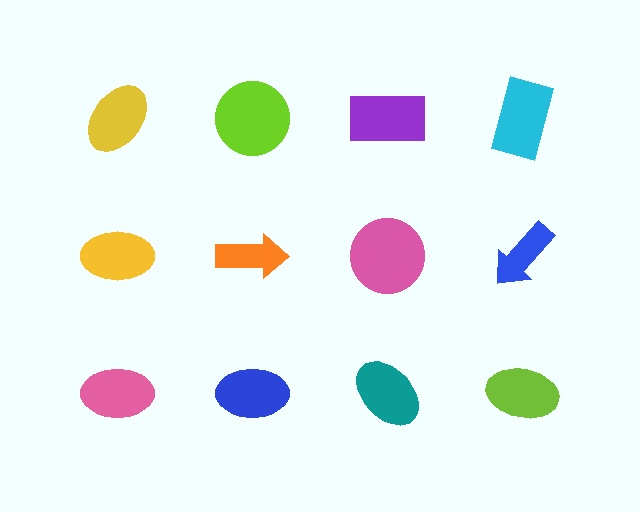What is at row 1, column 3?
A purple rectangle.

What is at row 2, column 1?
A yellow ellipse.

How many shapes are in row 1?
4 shapes.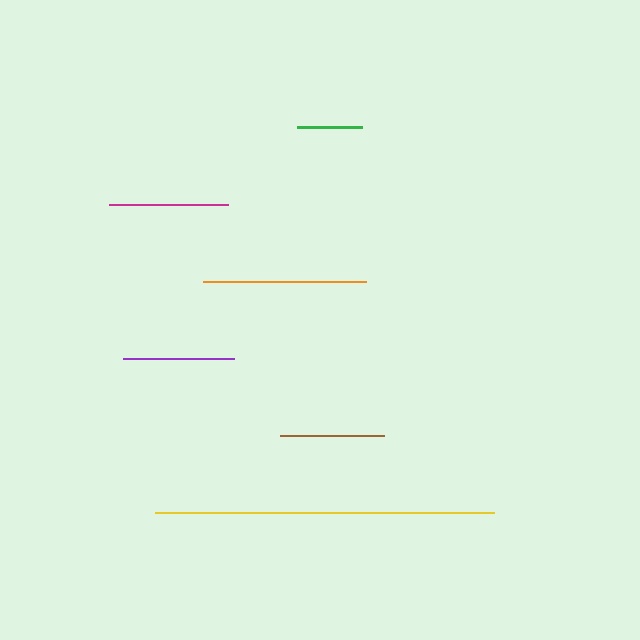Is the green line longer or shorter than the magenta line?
The magenta line is longer than the green line.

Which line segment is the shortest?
The green line is the shortest at approximately 65 pixels.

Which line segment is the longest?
The yellow line is the longest at approximately 340 pixels.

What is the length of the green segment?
The green segment is approximately 65 pixels long.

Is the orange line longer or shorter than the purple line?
The orange line is longer than the purple line.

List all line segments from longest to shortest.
From longest to shortest: yellow, orange, magenta, purple, brown, green.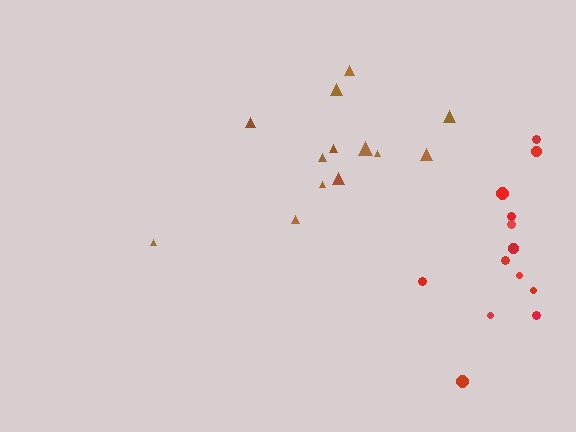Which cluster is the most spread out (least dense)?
Brown.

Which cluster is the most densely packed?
Red.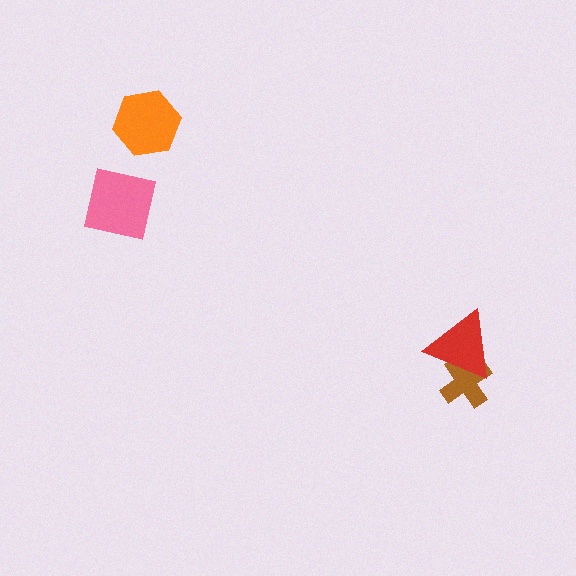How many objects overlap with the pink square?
0 objects overlap with the pink square.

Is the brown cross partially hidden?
Yes, it is partially covered by another shape.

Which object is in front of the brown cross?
The red triangle is in front of the brown cross.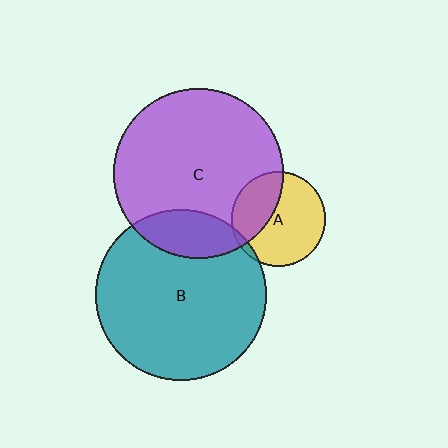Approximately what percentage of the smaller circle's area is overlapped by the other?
Approximately 5%.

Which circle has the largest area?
Circle B (teal).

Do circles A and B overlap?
Yes.